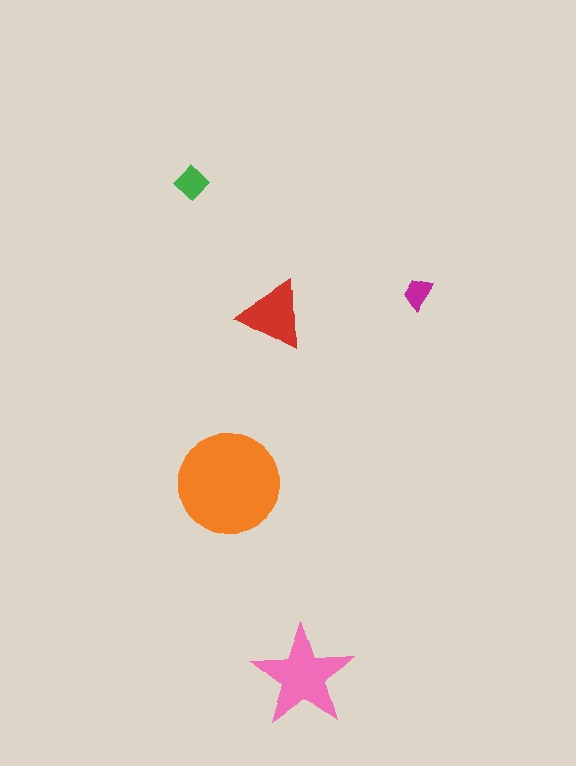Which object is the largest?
The orange circle.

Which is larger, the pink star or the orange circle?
The orange circle.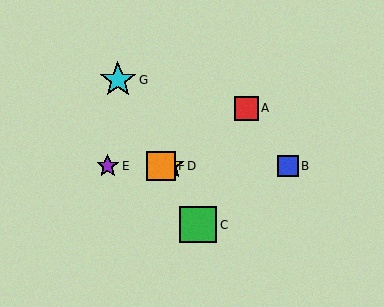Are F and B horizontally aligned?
Yes, both are at y≈166.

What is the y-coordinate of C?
Object C is at y≈225.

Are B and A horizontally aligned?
No, B is at y≈166 and A is at y≈108.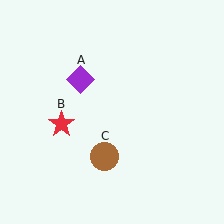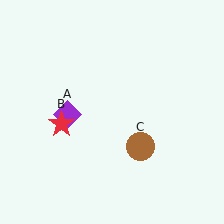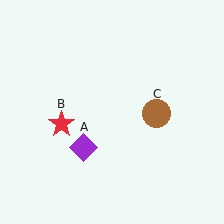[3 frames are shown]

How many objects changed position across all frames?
2 objects changed position: purple diamond (object A), brown circle (object C).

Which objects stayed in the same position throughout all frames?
Red star (object B) remained stationary.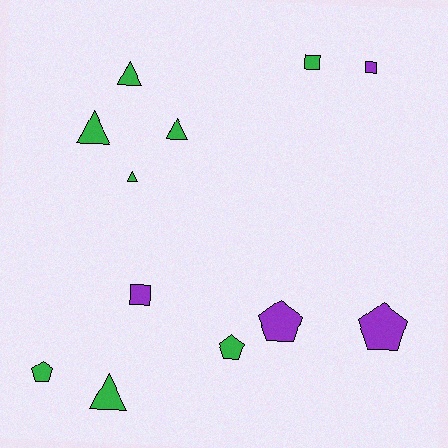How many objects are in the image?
There are 12 objects.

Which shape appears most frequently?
Triangle, with 5 objects.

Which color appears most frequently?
Green, with 8 objects.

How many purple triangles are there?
There are no purple triangles.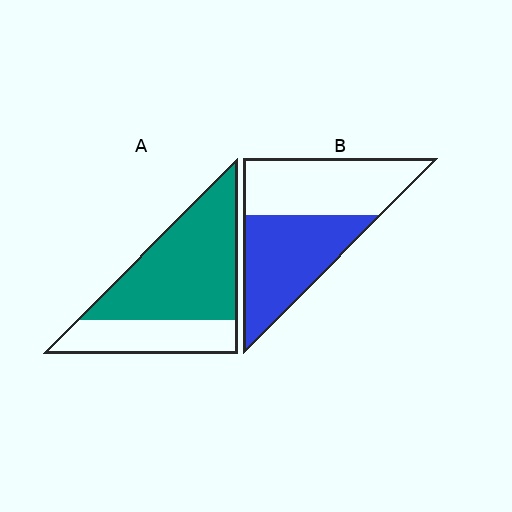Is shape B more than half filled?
Roughly half.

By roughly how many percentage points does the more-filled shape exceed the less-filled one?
By roughly 20 percentage points (A over B).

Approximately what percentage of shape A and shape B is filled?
A is approximately 70% and B is approximately 50%.